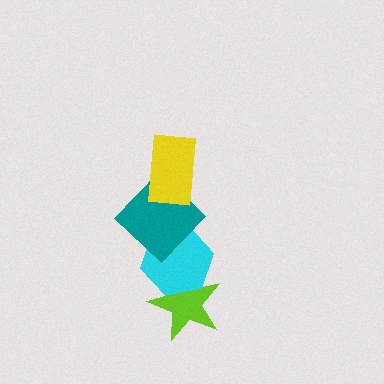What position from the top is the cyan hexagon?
The cyan hexagon is 3rd from the top.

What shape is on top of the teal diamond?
The yellow rectangle is on top of the teal diamond.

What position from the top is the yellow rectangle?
The yellow rectangle is 1st from the top.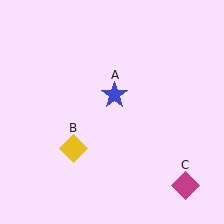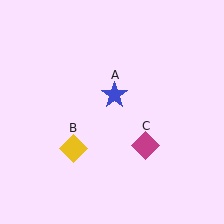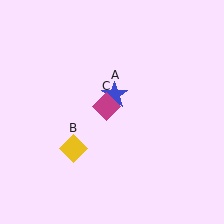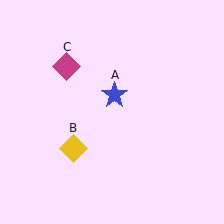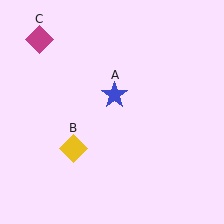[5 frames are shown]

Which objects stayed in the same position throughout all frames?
Blue star (object A) and yellow diamond (object B) remained stationary.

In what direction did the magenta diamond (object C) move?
The magenta diamond (object C) moved up and to the left.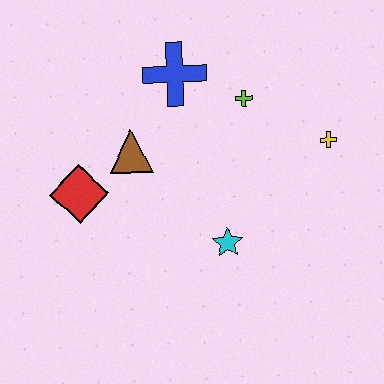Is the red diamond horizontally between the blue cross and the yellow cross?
No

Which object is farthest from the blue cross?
The cyan star is farthest from the blue cross.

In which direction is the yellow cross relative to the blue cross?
The yellow cross is to the right of the blue cross.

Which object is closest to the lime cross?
The blue cross is closest to the lime cross.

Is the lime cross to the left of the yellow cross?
Yes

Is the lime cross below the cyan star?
No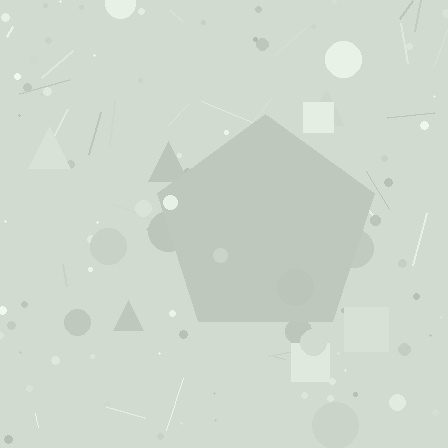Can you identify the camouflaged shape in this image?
The camouflaged shape is a pentagon.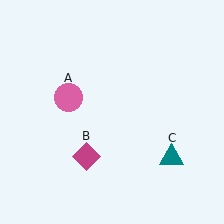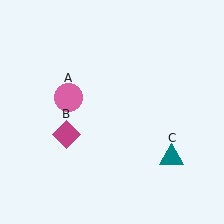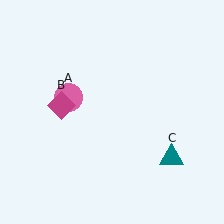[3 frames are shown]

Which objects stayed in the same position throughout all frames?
Pink circle (object A) and teal triangle (object C) remained stationary.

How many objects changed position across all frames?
1 object changed position: magenta diamond (object B).